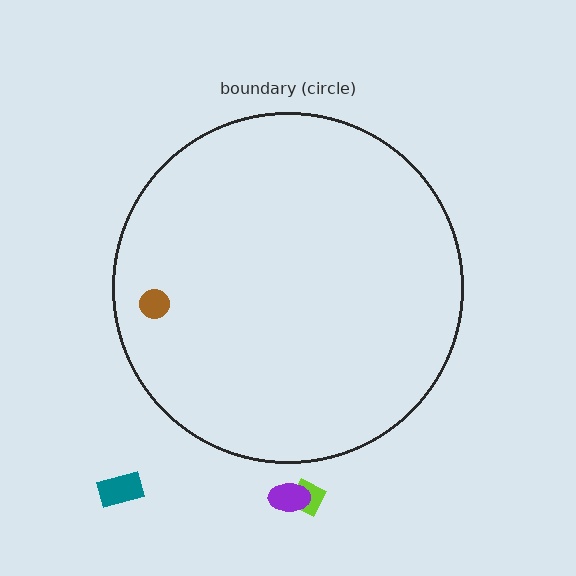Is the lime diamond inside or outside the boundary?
Outside.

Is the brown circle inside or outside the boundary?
Inside.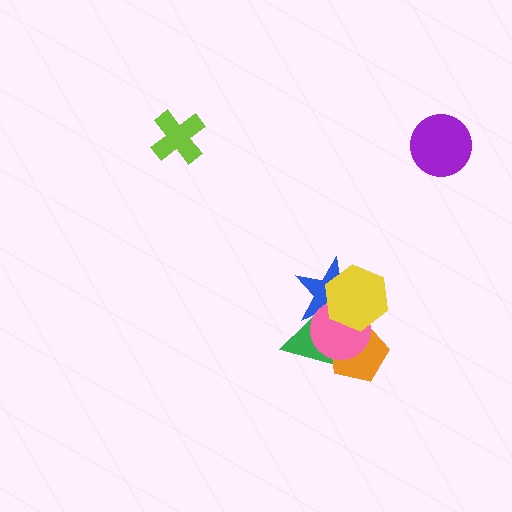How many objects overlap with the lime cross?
0 objects overlap with the lime cross.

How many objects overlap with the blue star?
3 objects overlap with the blue star.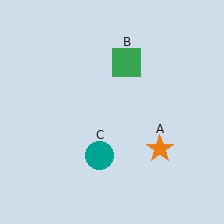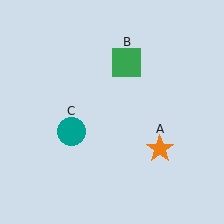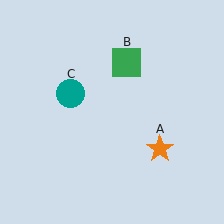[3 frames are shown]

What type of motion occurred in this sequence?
The teal circle (object C) rotated clockwise around the center of the scene.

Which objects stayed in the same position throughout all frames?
Orange star (object A) and green square (object B) remained stationary.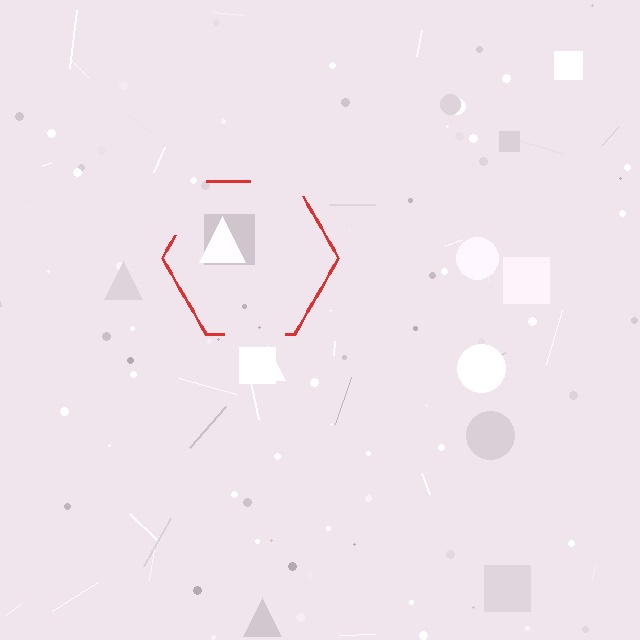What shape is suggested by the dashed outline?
The dashed outline suggests a hexagon.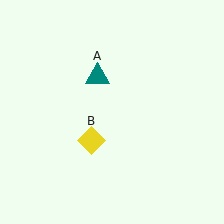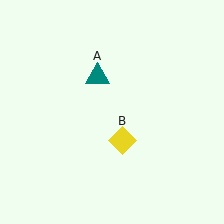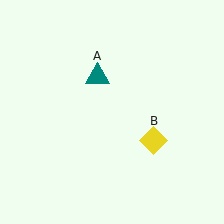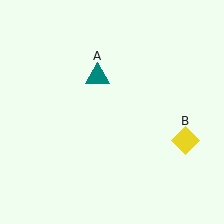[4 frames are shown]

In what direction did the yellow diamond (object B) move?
The yellow diamond (object B) moved right.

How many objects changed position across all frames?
1 object changed position: yellow diamond (object B).